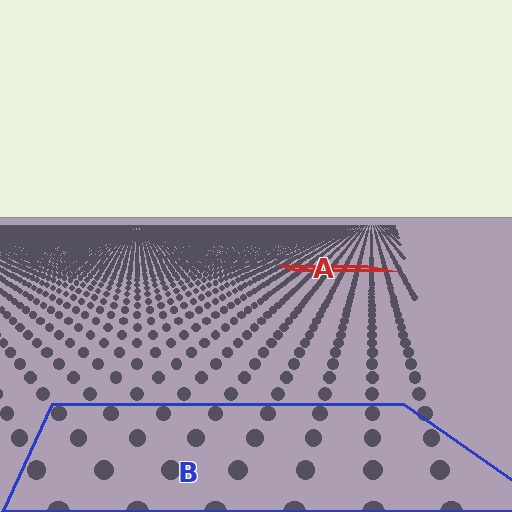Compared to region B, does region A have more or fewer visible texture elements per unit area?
Region A has more texture elements per unit area — they are packed more densely because it is farther away.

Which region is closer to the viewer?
Region B is closer. The texture elements there are larger and more spread out.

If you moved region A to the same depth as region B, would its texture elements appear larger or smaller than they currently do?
They would appear larger. At a closer depth, the same texture elements are projected at a bigger on-screen size.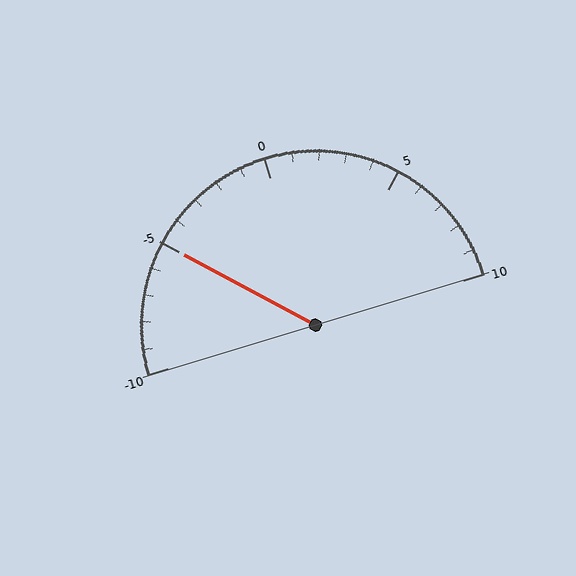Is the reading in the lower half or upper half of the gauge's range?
The reading is in the lower half of the range (-10 to 10).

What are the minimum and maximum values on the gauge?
The gauge ranges from -10 to 10.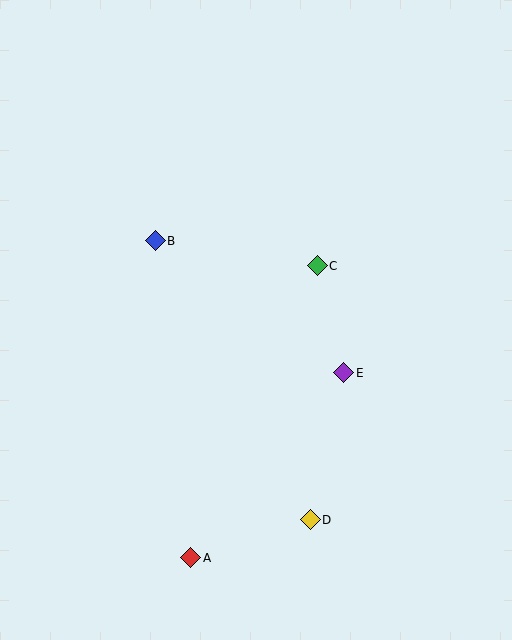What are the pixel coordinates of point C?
Point C is at (317, 266).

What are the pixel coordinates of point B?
Point B is at (155, 241).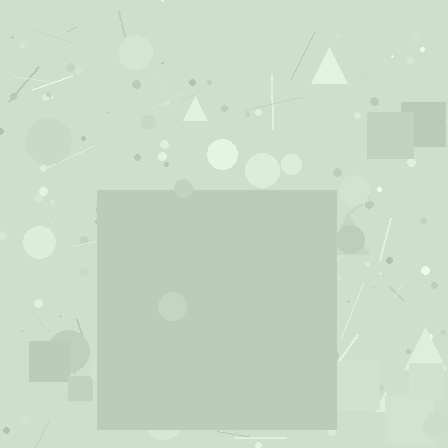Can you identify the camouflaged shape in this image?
The camouflaged shape is a square.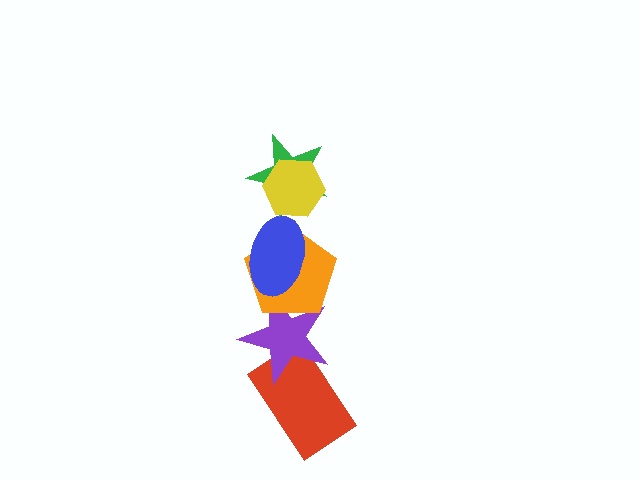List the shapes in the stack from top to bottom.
From top to bottom: the yellow hexagon, the green star, the blue ellipse, the orange pentagon, the purple star, the red rectangle.